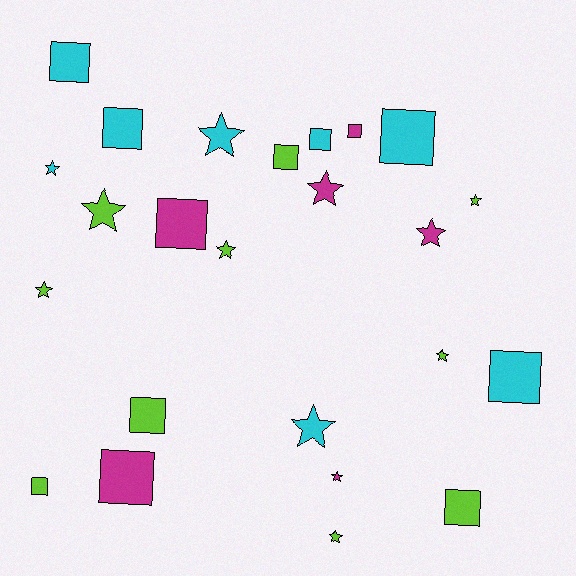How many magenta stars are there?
There are 3 magenta stars.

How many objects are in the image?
There are 24 objects.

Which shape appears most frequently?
Square, with 12 objects.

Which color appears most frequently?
Lime, with 10 objects.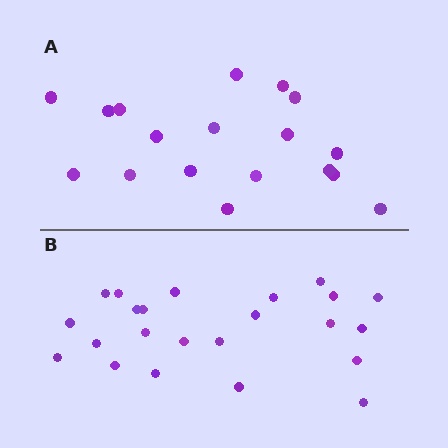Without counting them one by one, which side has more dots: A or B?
Region B (the bottom region) has more dots.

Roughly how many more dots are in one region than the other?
Region B has about 5 more dots than region A.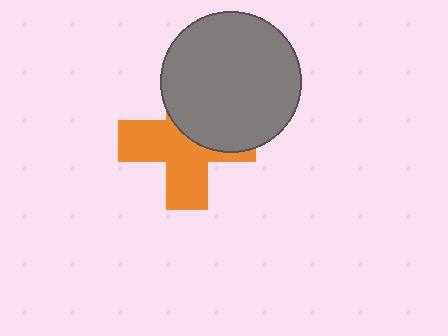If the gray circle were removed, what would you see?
You would see the complete orange cross.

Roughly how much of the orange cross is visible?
About half of it is visible (roughly 57%).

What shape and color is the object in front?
The object in front is a gray circle.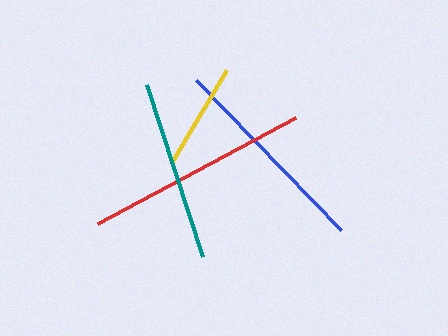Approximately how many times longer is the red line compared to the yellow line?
The red line is approximately 2.1 times the length of the yellow line.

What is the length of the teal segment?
The teal segment is approximately 181 pixels long.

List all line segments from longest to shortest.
From longest to shortest: red, blue, teal, yellow.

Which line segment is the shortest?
The yellow line is the shortest at approximately 109 pixels.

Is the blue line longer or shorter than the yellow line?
The blue line is longer than the yellow line.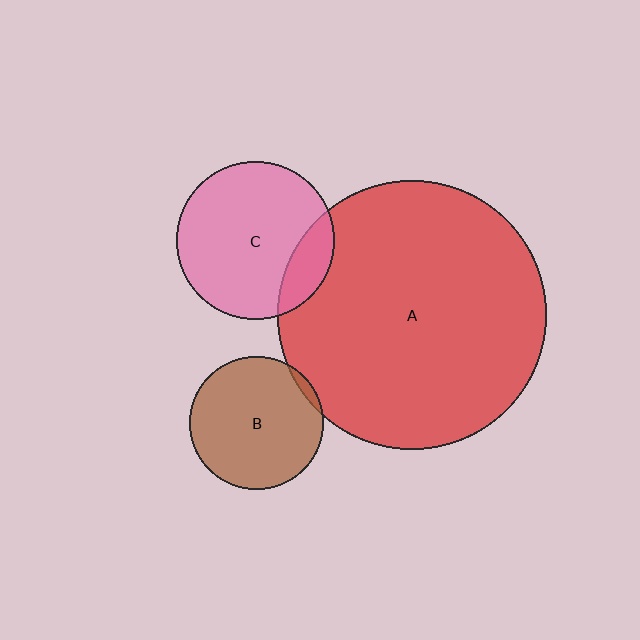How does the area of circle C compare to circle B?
Approximately 1.4 times.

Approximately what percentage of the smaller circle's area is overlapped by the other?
Approximately 15%.